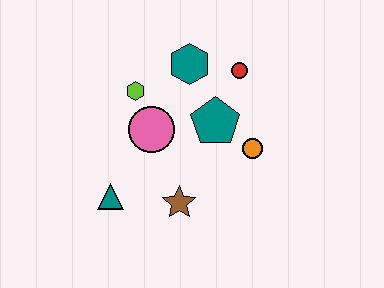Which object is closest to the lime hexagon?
The pink circle is closest to the lime hexagon.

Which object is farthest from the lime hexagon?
The orange circle is farthest from the lime hexagon.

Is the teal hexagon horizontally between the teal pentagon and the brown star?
Yes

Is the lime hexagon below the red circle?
Yes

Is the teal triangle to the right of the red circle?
No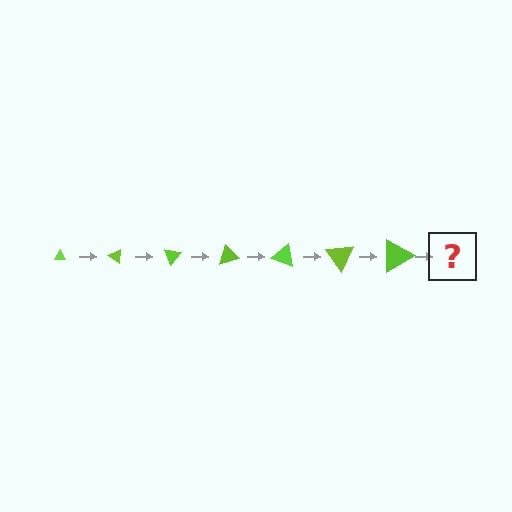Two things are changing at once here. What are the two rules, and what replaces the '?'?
The two rules are that the triangle grows larger each step and it rotates 35 degrees each step. The '?' should be a triangle, larger than the previous one and rotated 245 degrees from the start.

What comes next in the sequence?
The next element should be a triangle, larger than the previous one and rotated 245 degrees from the start.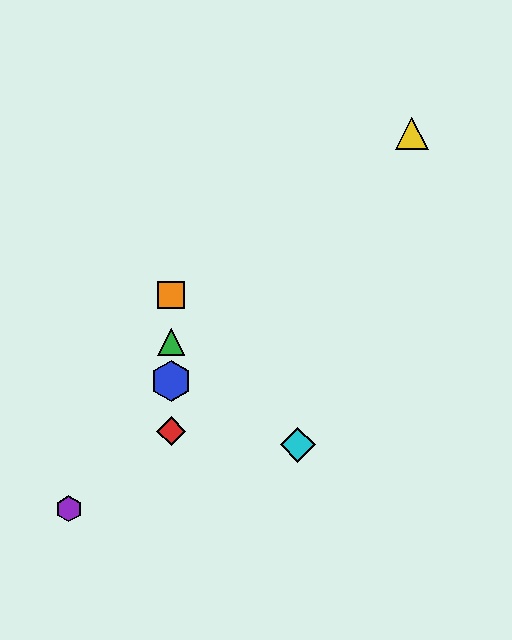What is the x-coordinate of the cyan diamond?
The cyan diamond is at x≈298.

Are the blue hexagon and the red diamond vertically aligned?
Yes, both are at x≈171.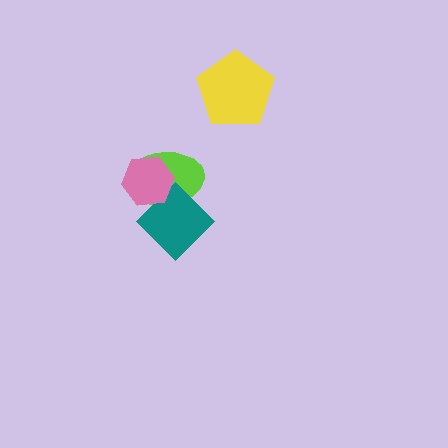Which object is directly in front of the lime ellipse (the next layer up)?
The teal diamond is directly in front of the lime ellipse.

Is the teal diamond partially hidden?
Yes, it is partially covered by another shape.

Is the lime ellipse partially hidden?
Yes, it is partially covered by another shape.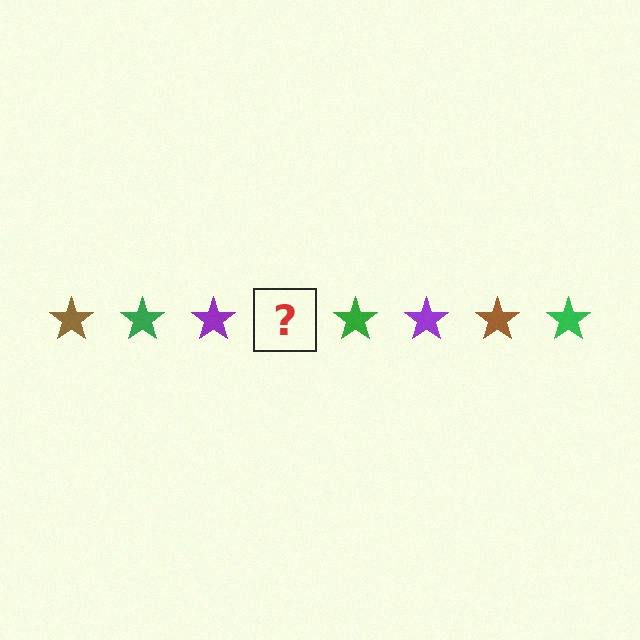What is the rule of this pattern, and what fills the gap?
The rule is that the pattern cycles through brown, green, purple stars. The gap should be filled with a brown star.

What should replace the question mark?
The question mark should be replaced with a brown star.